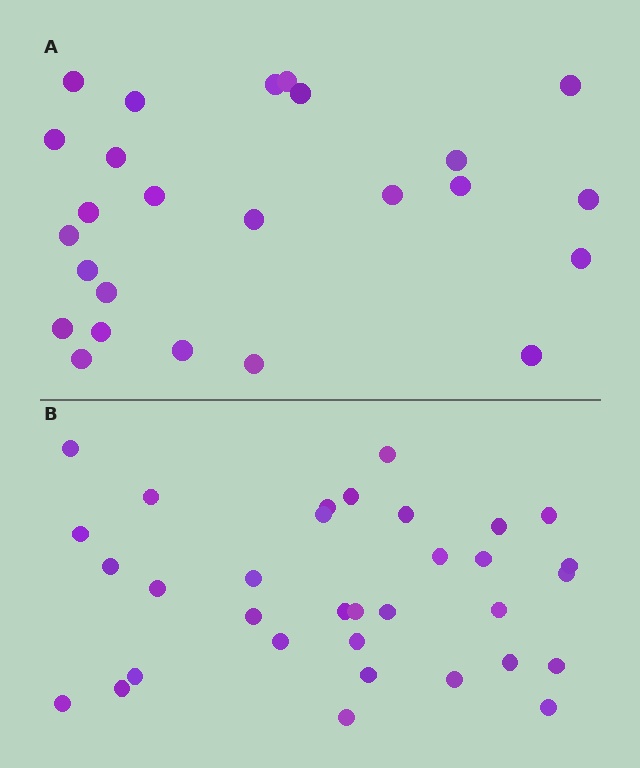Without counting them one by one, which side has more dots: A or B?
Region B (the bottom region) has more dots.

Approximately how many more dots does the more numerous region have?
Region B has roughly 8 or so more dots than region A.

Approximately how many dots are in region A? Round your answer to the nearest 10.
About 20 dots. (The exact count is 25, which rounds to 20.)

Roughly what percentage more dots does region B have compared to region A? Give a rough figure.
About 30% more.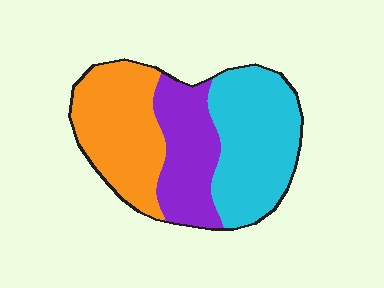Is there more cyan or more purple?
Cyan.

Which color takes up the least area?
Purple, at roughly 25%.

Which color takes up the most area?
Cyan, at roughly 40%.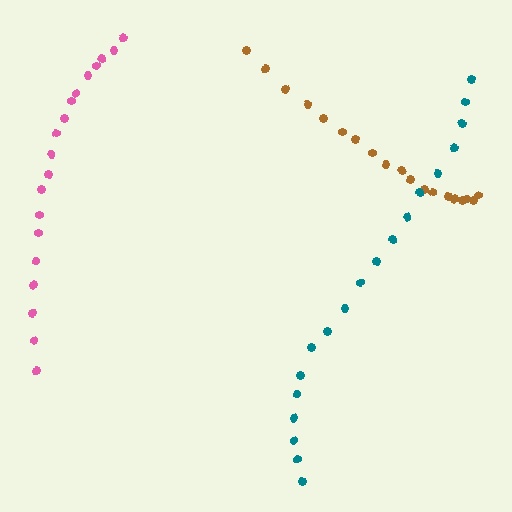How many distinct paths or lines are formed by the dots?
There are 3 distinct paths.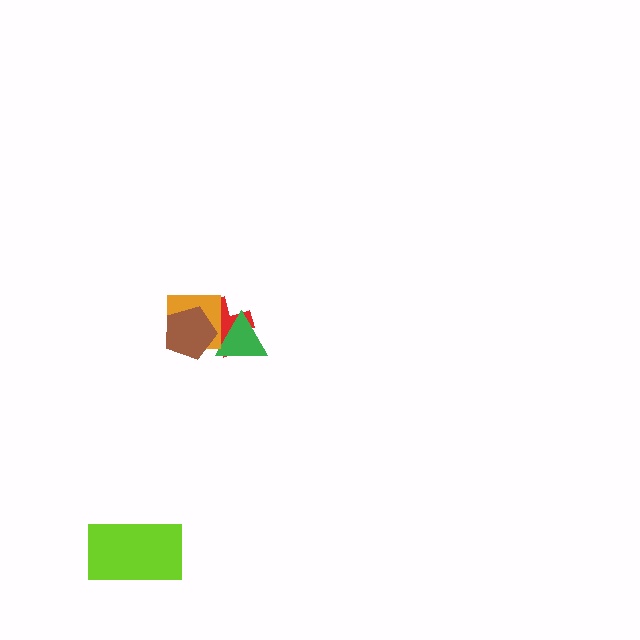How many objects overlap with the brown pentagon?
2 objects overlap with the brown pentagon.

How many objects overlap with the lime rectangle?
0 objects overlap with the lime rectangle.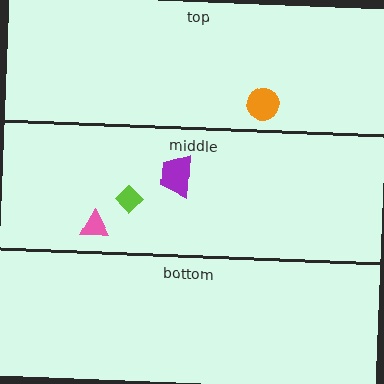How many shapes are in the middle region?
3.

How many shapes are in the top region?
1.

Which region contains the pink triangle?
The middle region.